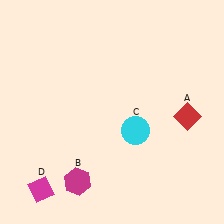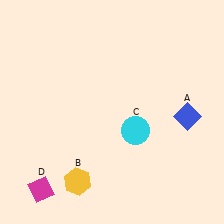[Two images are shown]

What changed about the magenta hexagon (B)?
In Image 1, B is magenta. In Image 2, it changed to yellow.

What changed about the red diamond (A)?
In Image 1, A is red. In Image 2, it changed to blue.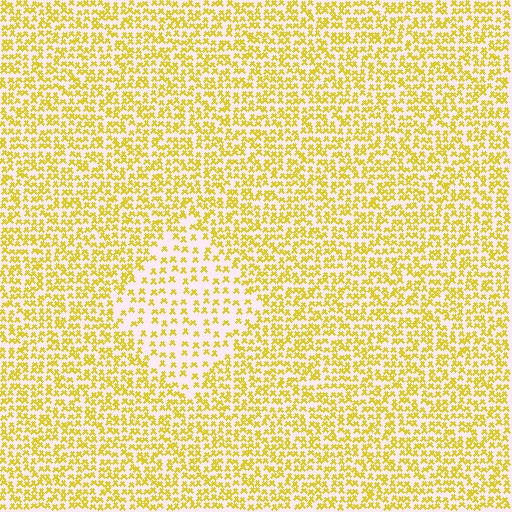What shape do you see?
I see a diamond.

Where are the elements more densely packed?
The elements are more densely packed outside the diamond boundary.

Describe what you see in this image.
The image contains small yellow elements arranged at two different densities. A diamond-shaped region is visible where the elements are less densely packed than the surrounding area.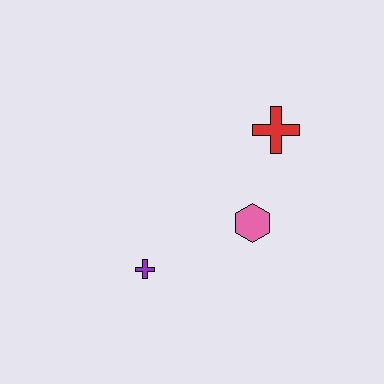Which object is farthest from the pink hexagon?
The purple cross is farthest from the pink hexagon.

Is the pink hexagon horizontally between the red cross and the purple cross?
Yes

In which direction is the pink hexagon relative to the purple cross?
The pink hexagon is to the right of the purple cross.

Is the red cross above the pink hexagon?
Yes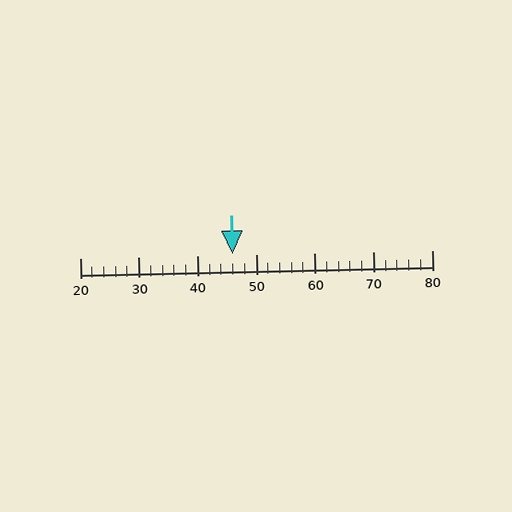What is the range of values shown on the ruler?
The ruler shows values from 20 to 80.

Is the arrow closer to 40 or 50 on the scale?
The arrow is closer to 50.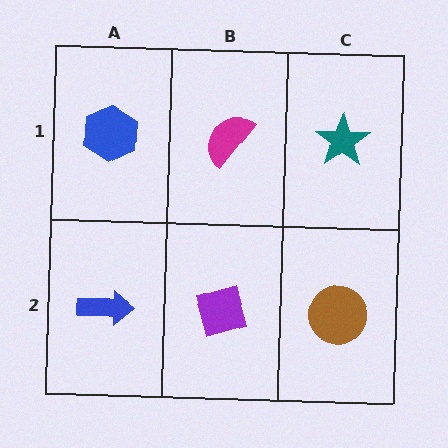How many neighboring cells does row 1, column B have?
3.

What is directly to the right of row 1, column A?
A magenta semicircle.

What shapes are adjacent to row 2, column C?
A teal star (row 1, column C), a purple square (row 2, column B).